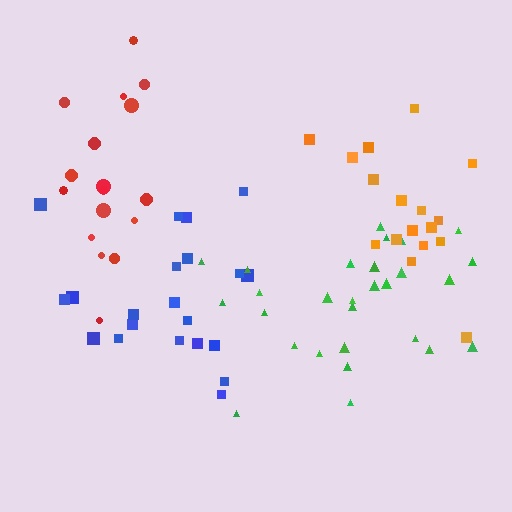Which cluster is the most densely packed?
Orange.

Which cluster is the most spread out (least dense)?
Red.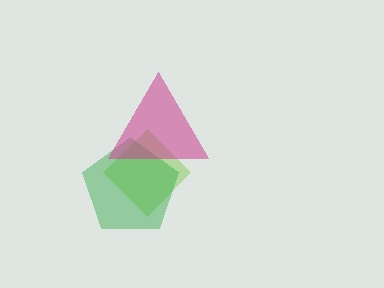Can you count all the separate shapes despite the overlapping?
Yes, there are 3 separate shapes.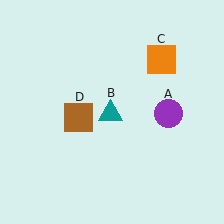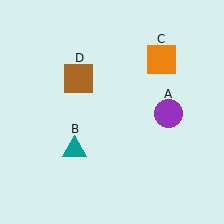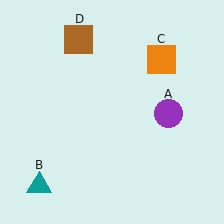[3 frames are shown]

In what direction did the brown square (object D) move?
The brown square (object D) moved up.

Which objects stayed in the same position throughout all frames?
Purple circle (object A) and orange square (object C) remained stationary.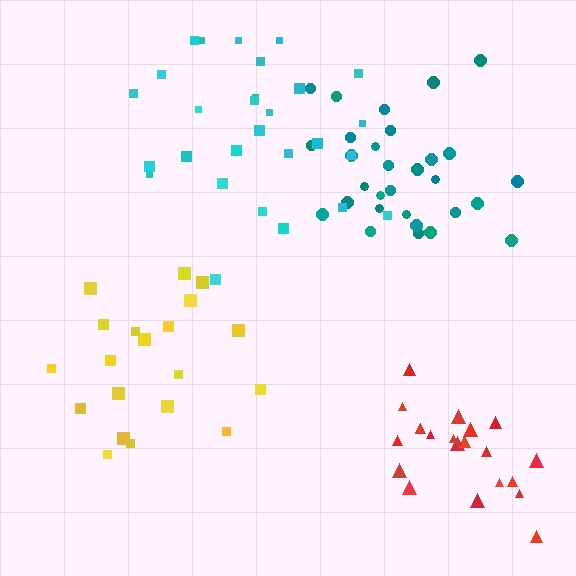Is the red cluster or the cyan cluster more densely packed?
Red.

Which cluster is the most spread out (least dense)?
Yellow.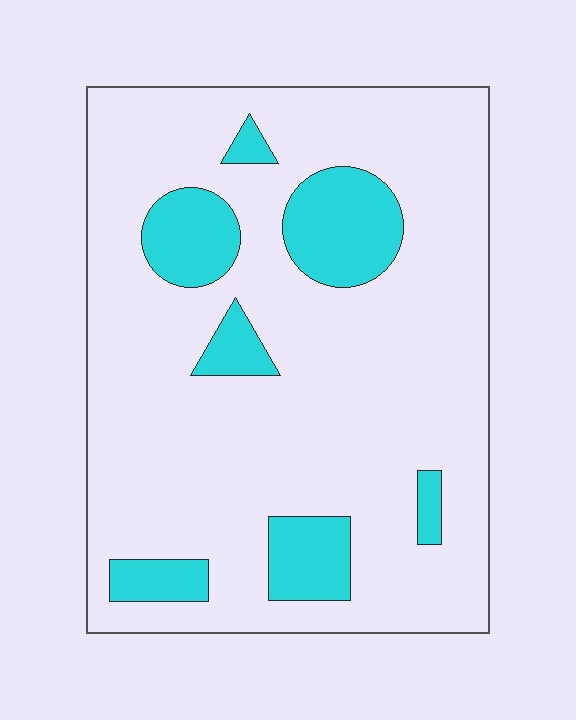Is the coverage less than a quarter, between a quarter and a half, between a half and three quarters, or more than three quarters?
Less than a quarter.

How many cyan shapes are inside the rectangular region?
7.